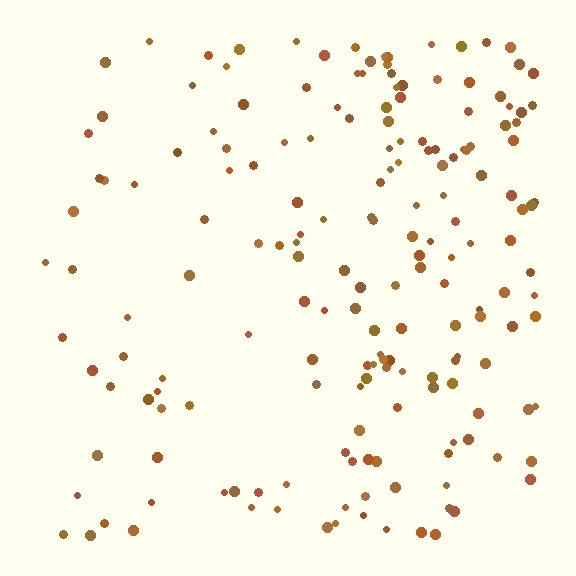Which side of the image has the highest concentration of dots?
The right.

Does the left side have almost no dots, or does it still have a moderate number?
Still a moderate number, just noticeably fewer than the right.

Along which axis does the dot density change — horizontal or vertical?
Horizontal.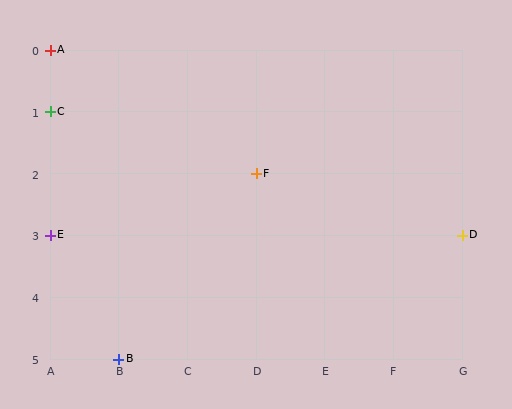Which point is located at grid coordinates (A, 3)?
Point E is at (A, 3).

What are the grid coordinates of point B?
Point B is at grid coordinates (B, 5).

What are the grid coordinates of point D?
Point D is at grid coordinates (G, 3).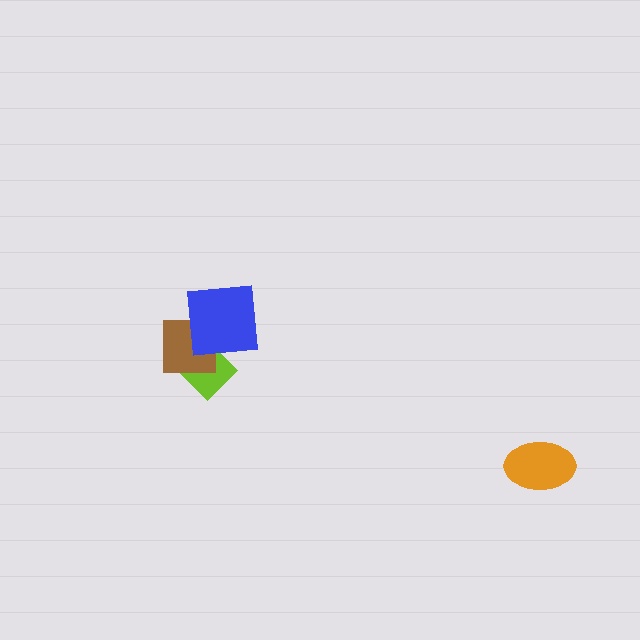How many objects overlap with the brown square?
2 objects overlap with the brown square.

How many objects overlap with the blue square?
2 objects overlap with the blue square.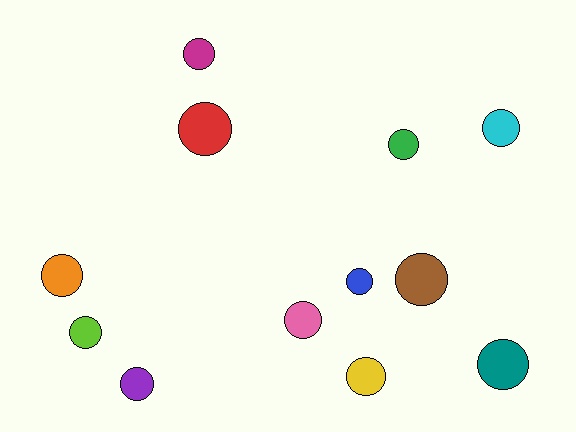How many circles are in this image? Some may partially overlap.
There are 12 circles.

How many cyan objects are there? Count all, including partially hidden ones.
There is 1 cyan object.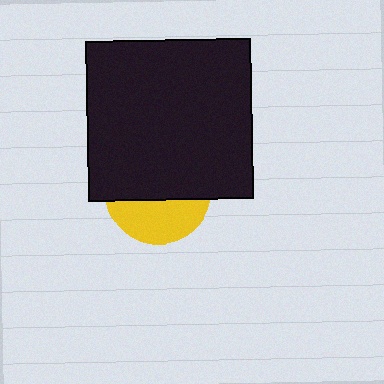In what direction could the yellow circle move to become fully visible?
The yellow circle could move down. That would shift it out from behind the black rectangle entirely.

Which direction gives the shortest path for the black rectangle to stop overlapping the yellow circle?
Moving up gives the shortest separation.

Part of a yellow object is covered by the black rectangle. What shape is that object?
It is a circle.